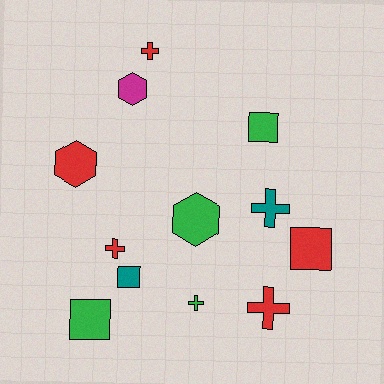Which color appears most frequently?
Red, with 5 objects.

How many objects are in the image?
There are 12 objects.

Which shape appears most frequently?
Cross, with 5 objects.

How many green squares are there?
There are 2 green squares.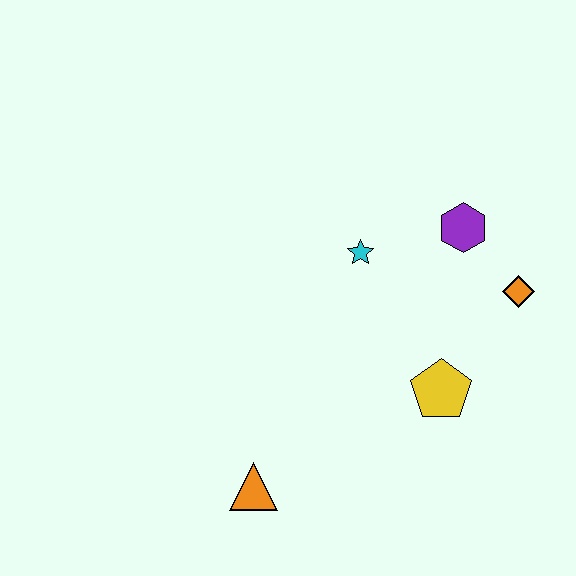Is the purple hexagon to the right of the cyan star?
Yes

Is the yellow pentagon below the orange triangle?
No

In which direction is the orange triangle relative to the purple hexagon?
The orange triangle is below the purple hexagon.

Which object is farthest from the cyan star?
The orange triangle is farthest from the cyan star.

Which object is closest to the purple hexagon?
The orange diamond is closest to the purple hexagon.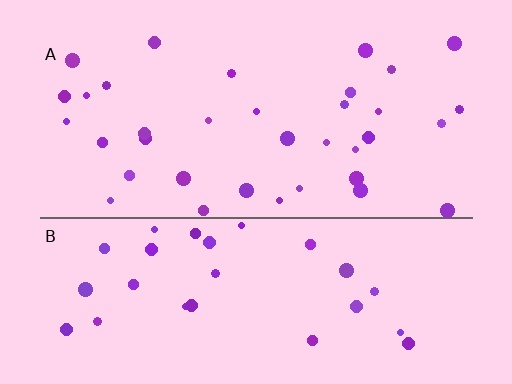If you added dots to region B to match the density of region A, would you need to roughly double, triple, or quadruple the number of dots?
Approximately double.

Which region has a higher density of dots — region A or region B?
A (the top).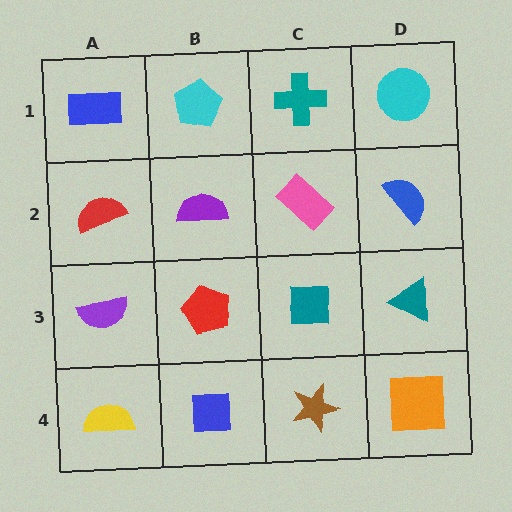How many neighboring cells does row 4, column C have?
3.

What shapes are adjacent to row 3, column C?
A pink rectangle (row 2, column C), a brown star (row 4, column C), a red pentagon (row 3, column B), a teal triangle (row 3, column D).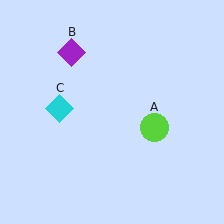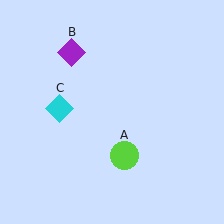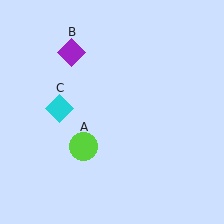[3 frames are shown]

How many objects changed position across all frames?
1 object changed position: lime circle (object A).